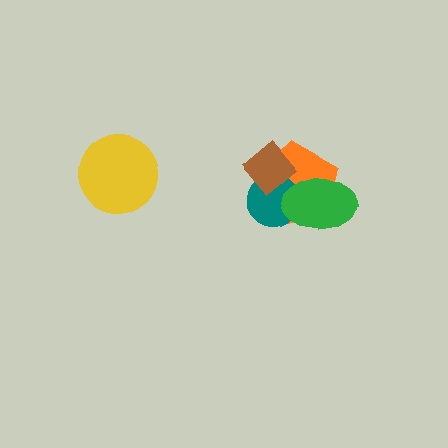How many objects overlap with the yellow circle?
0 objects overlap with the yellow circle.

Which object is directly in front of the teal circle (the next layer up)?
The brown diamond is directly in front of the teal circle.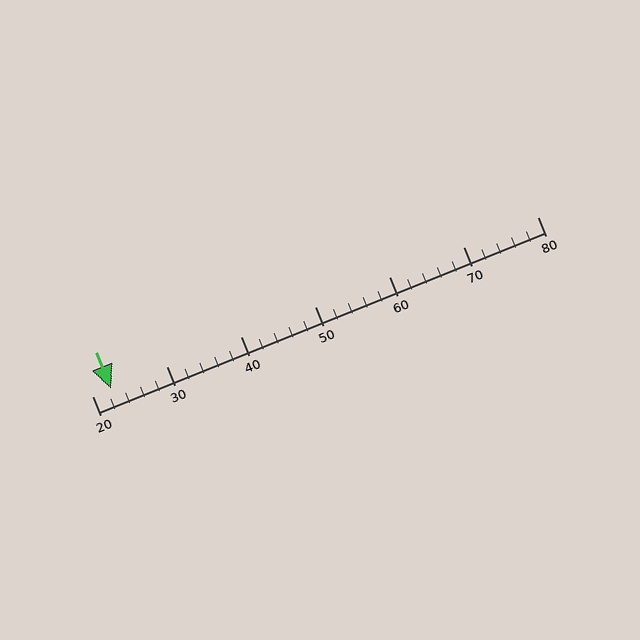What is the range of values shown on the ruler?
The ruler shows values from 20 to 80.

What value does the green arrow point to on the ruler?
The green arrow points to approximately 23.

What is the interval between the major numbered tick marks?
The major tick marks are spaced 10 units apart.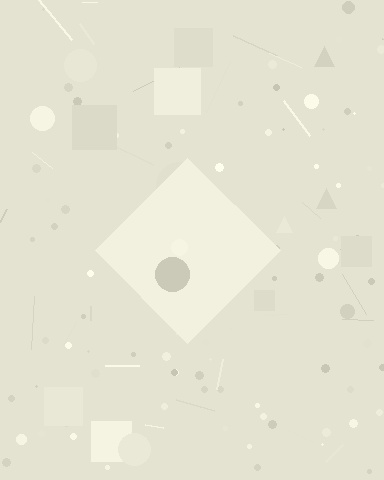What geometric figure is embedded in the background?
A diamond is embedded in the background.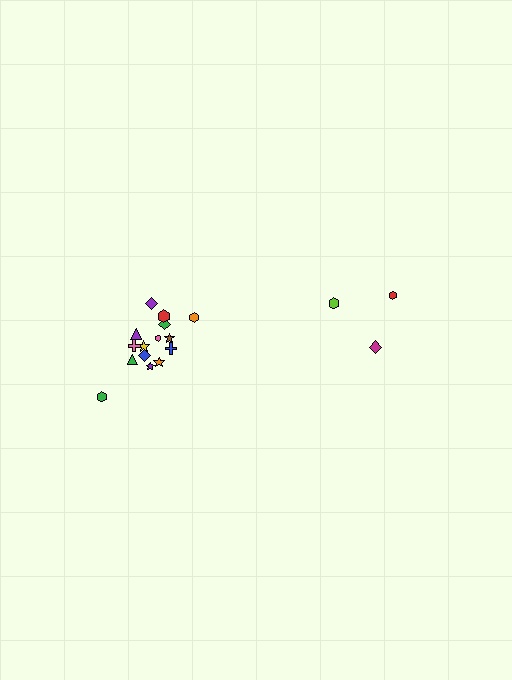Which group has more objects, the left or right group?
The left group.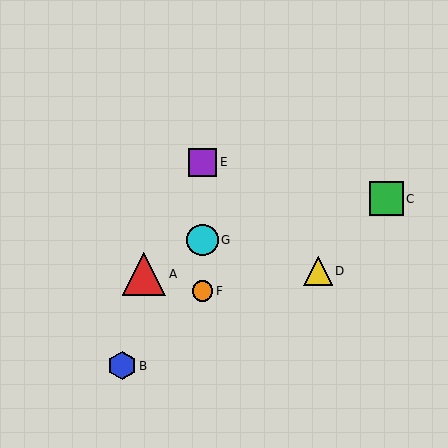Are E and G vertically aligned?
Yes, both are at x≈203.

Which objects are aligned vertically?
Objects E, F, G are aligned vertically.